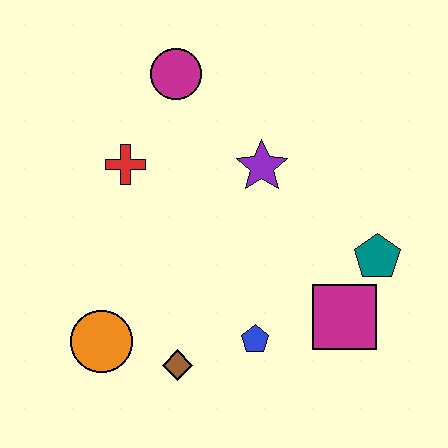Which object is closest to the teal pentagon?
The magenta square is closest to the teal pentagon.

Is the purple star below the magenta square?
No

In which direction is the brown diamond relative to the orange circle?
The brown diamond is to the right of the orange circle.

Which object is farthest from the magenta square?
The magenta circle is farthest from the magenta square.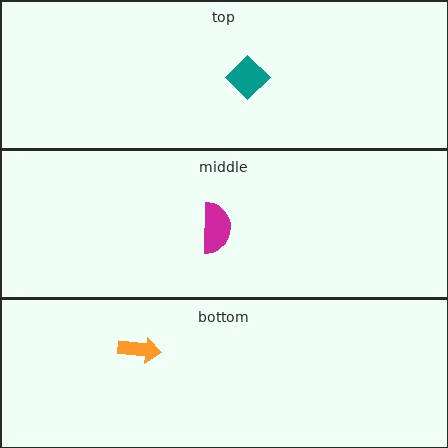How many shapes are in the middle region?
1.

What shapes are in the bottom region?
The orange arrow.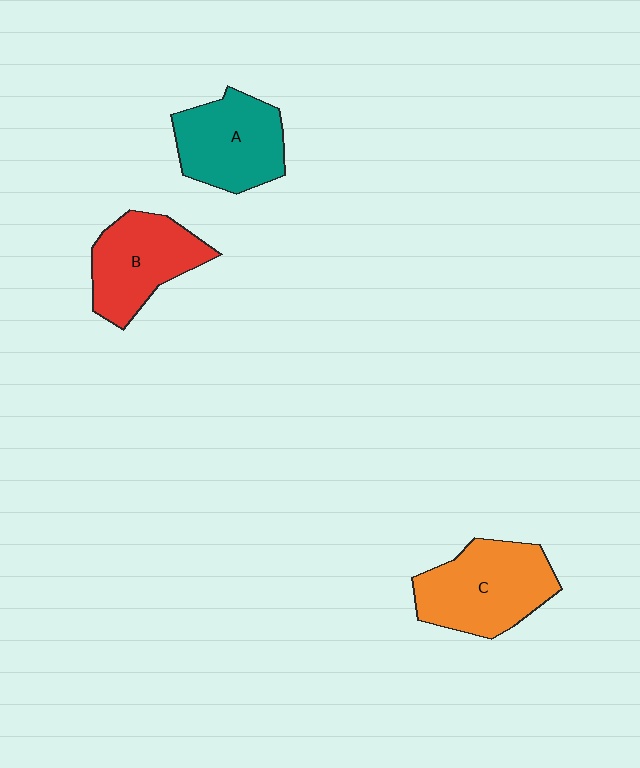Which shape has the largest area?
Shape C (orange).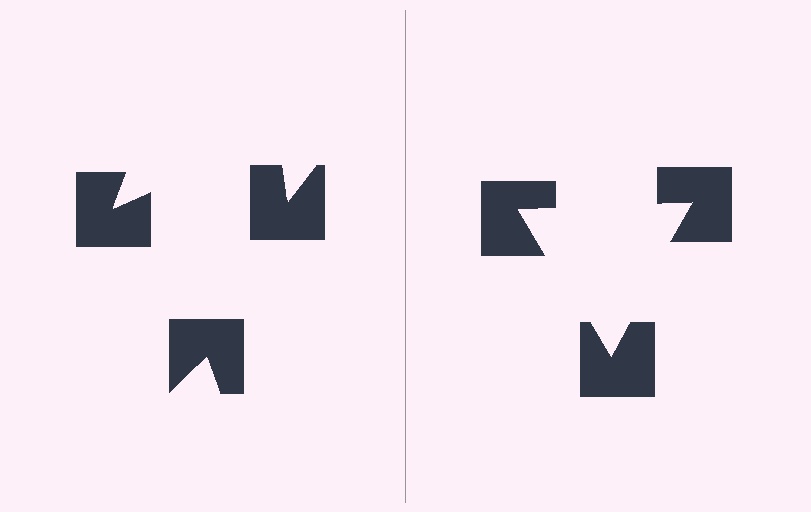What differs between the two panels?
The notched squares are positioned identically on both sides; only the wedge orientations differ. On the right they align to a triangle; on the left they are misaligned.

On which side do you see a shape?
An illusory triangle appears on the right side. On the left side the wedge cuts are rotated, so no coherent shape forms.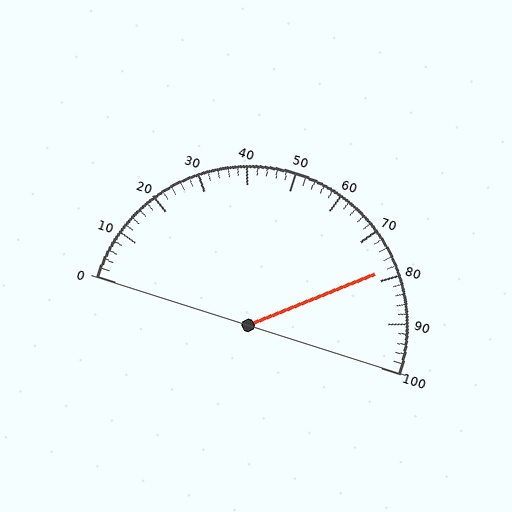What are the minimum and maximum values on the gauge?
The gauge ranges from 0 to 100.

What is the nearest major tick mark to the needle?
The nearest major tick mark is 80.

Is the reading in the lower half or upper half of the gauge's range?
The reading is in the upper half of the range (0 to 100).